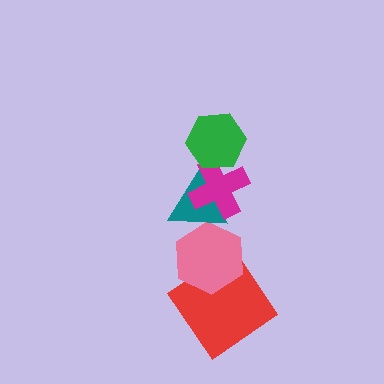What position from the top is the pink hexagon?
The pink hexagon is 4th from the top.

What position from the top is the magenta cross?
The magenta cross is 2nd from the top.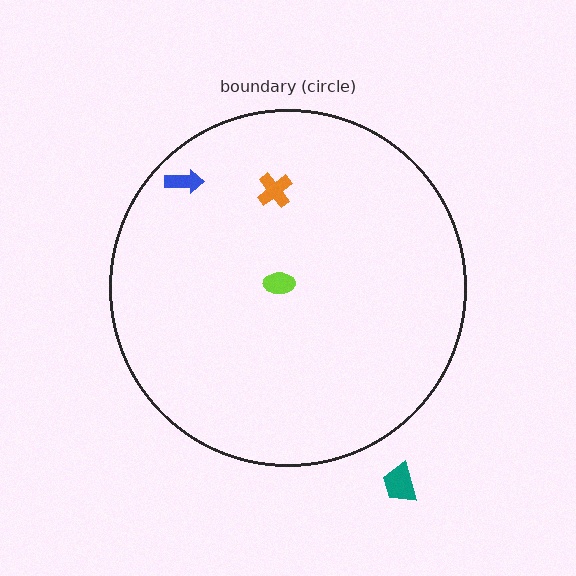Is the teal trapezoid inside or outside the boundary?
Outside.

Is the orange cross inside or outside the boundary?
Inside.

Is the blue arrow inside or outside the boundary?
Inside.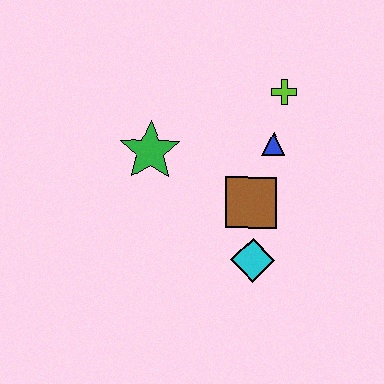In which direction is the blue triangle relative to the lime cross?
The blue triangle is below the lime cross.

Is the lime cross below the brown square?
No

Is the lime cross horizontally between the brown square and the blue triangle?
No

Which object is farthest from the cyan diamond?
The lime cross is farthest from the cyan diamond.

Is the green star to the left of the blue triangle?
Yes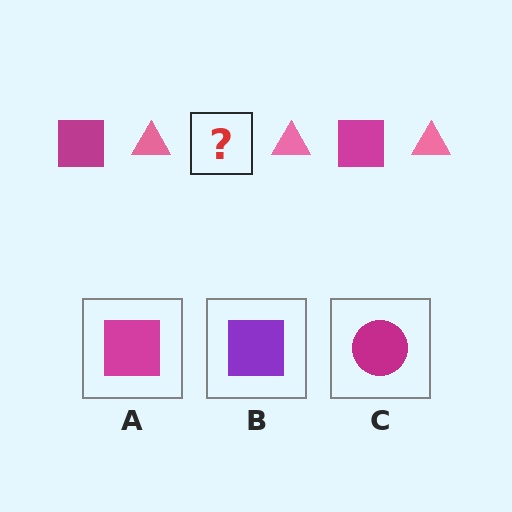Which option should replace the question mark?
Option A.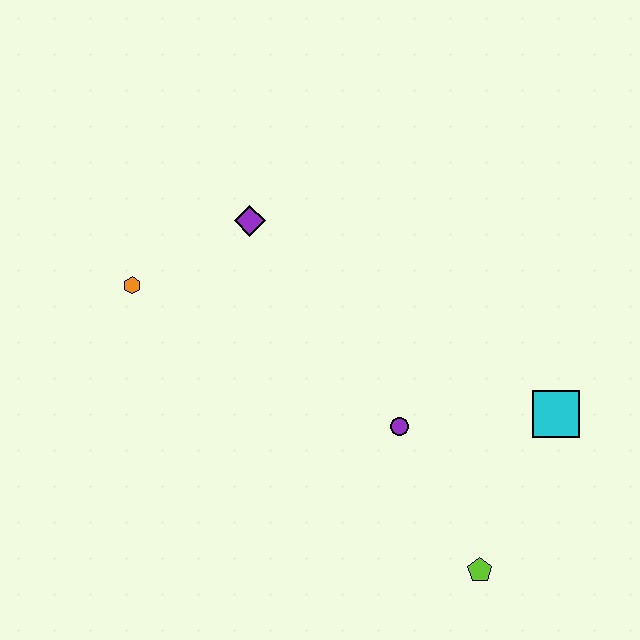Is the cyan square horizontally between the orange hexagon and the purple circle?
No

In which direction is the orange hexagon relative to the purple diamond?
The orange hexagon is to the left of the purple diamond.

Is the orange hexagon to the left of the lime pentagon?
Yes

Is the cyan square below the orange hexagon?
Yes